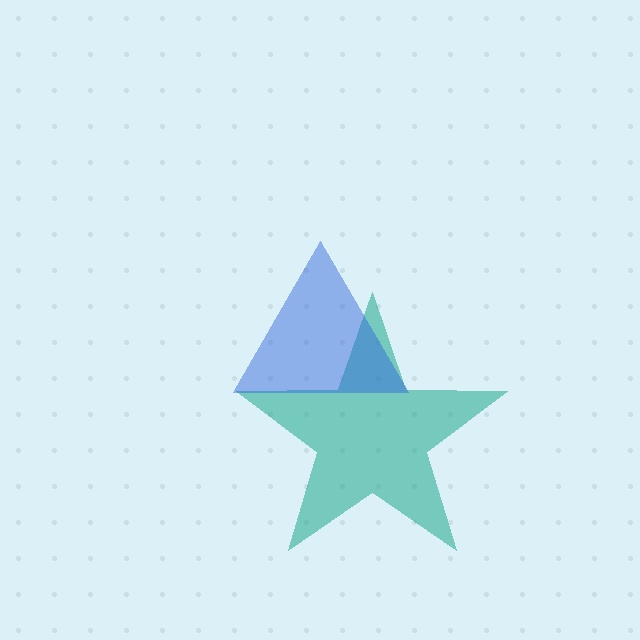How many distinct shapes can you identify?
There are 2 distinct shapes: a teal star, a blue triangle.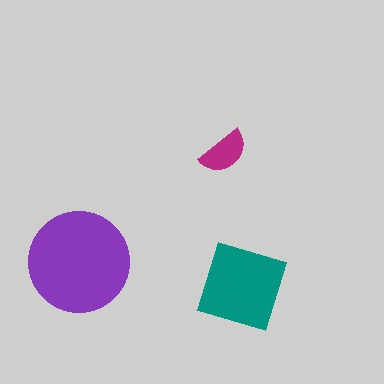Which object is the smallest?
The magenta semicircle.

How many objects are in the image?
There are 3 objects in the image.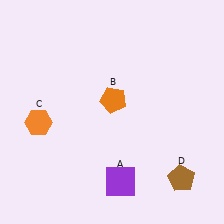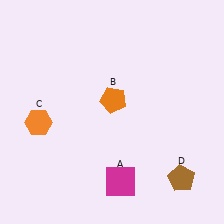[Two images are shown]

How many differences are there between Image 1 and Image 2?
There is 1 difference between the two images.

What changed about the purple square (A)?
In Image 1, A is purple. In Image 2, it changed to magenta.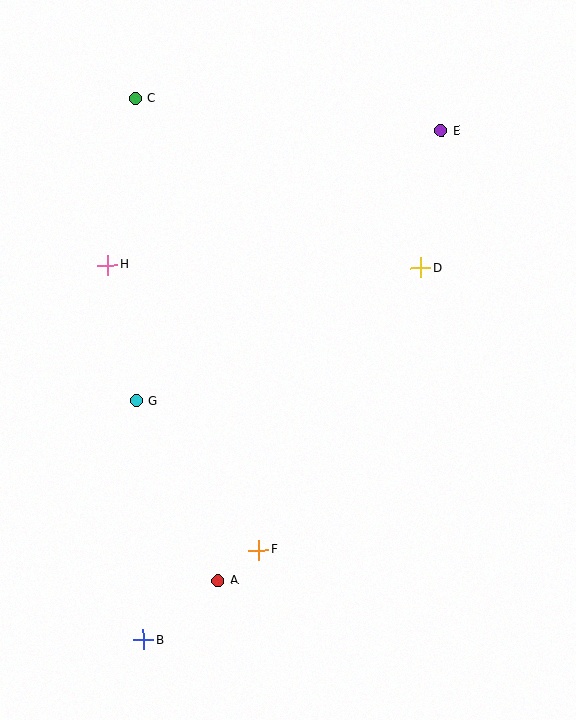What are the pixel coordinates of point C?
Point C is at (135, 98).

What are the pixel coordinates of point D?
Point D is at (421, 268).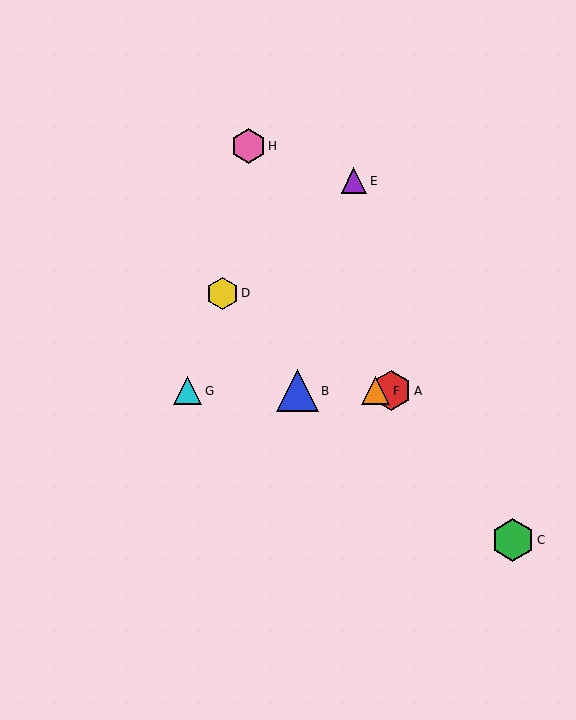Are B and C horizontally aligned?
No, B is at y≈391 and C is at y≈540.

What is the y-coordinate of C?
Object C is at y≈540.